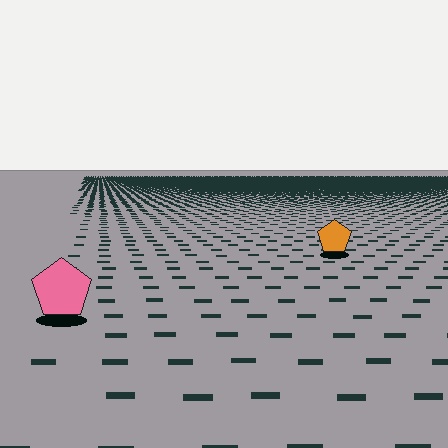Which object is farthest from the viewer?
The orange pentagon is farthest from the viewer. It appears smaller and the ground texture around it is denser.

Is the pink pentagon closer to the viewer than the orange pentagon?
Yes. The pink pentagon is closer — you can tell from the texture gradient: the ground texture is coarser near it.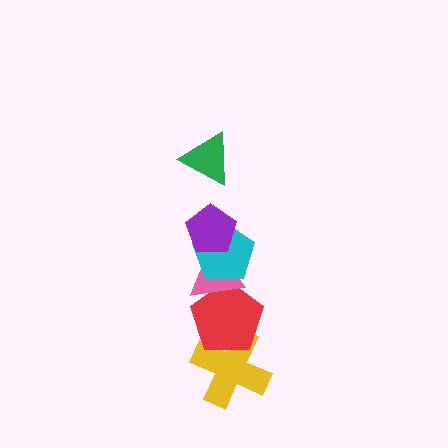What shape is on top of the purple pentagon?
The green triangle is on top of the purple pentagon.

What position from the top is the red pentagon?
The red pentagon is 5th from the top.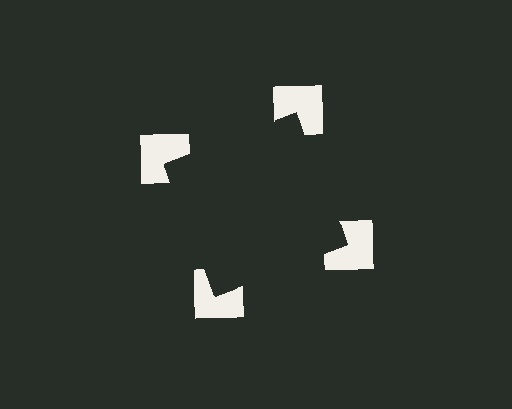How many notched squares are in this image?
There are 4 — one at each vertex of the illusory square.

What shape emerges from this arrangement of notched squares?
An illusory square — its edges are inferred from the aligned wedge cuts in the notched squares, not physically drawn.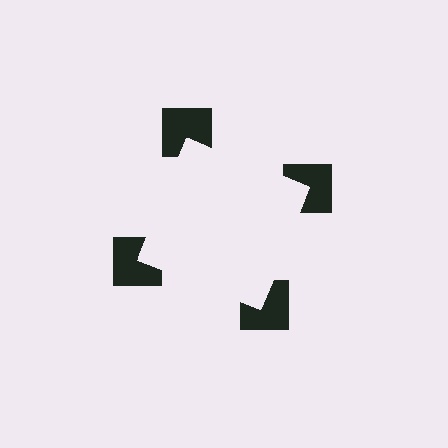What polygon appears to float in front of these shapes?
An illusory square — its edges are inferred from the aligned wedge cuts in the notched squares, not physically drawn.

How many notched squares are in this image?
There are 4 — one at each vertex of the illusory square.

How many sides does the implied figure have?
4 sides.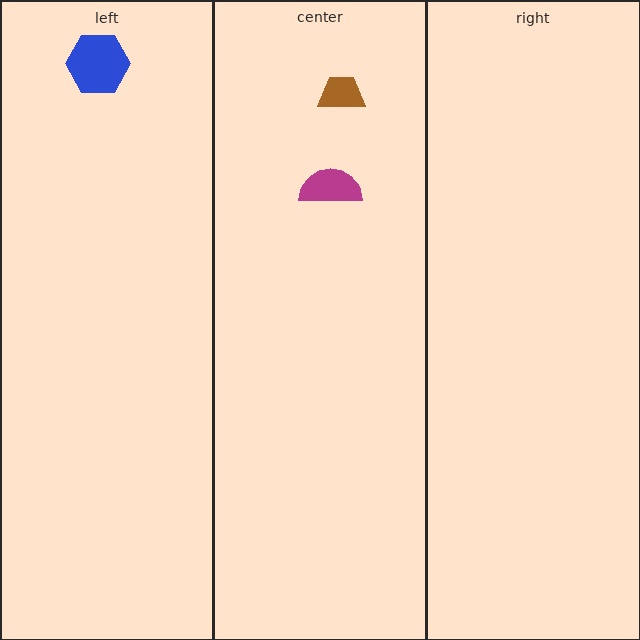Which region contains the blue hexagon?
The left region.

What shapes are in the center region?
The brown trapezoid, the magenta semicircle.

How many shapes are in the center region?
2.